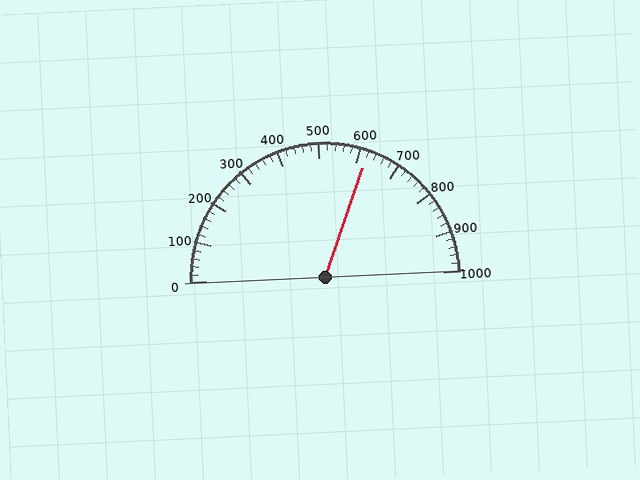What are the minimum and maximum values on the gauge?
The gauge ranges from 0 to 1000.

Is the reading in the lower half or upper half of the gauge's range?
The reading is in the upper half of the range (0 to 1000).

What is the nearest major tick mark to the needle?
The nearest major tick mark is 600.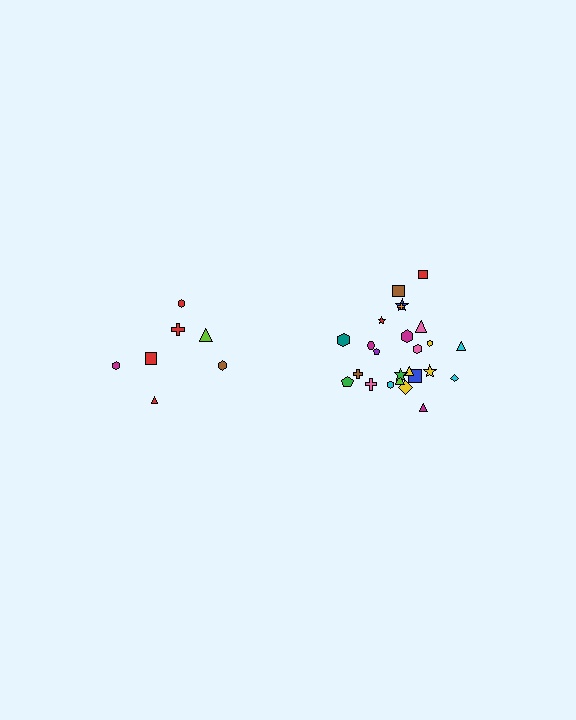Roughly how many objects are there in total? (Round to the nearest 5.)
Roughly 30 objects in total.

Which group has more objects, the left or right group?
The right group.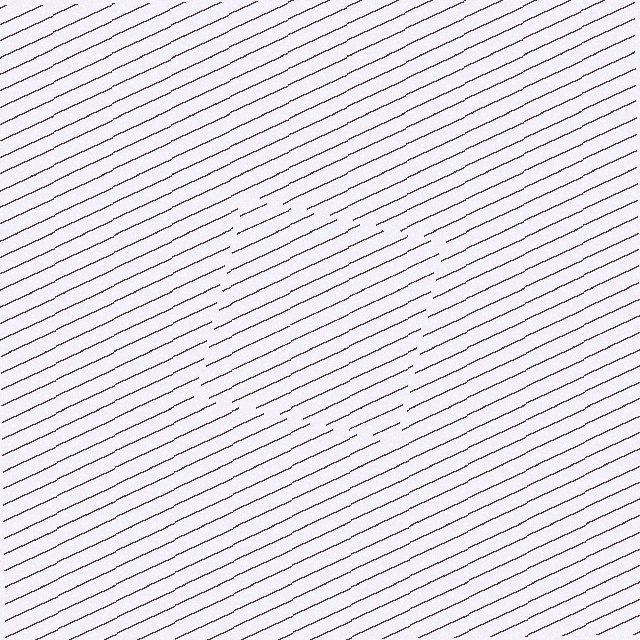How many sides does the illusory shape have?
4 sides — the line-ends trace a square.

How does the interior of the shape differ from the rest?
The interior of the shape contains the same grating, shifted by half a period — the contour is defined by the phase discontinuity where line-ends from the inner and outer gratings abut.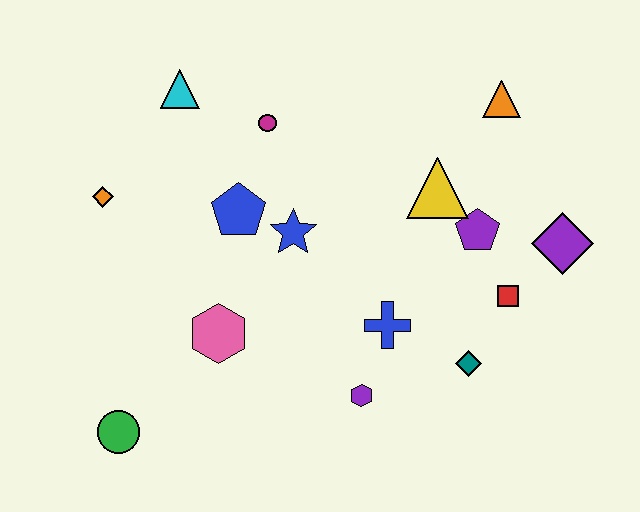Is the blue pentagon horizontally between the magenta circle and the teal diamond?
No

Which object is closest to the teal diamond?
The red square is closest to the teal diamond.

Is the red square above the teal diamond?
Yes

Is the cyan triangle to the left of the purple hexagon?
Yes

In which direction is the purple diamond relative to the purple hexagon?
The purple diamond is to the right of the purple hexagon.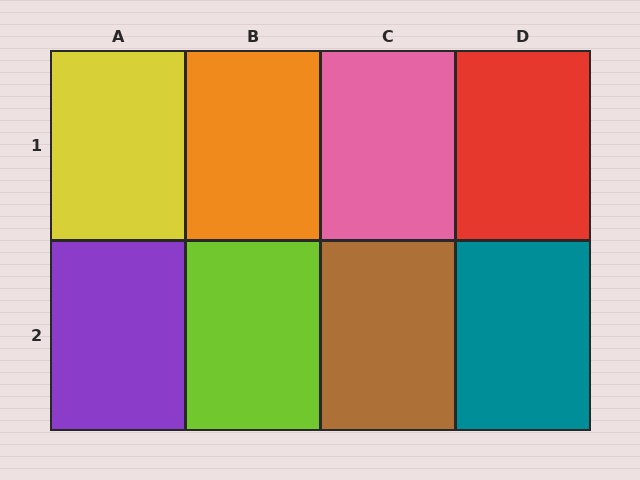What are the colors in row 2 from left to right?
Purple, lime, brown, teal.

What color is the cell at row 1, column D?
Red.